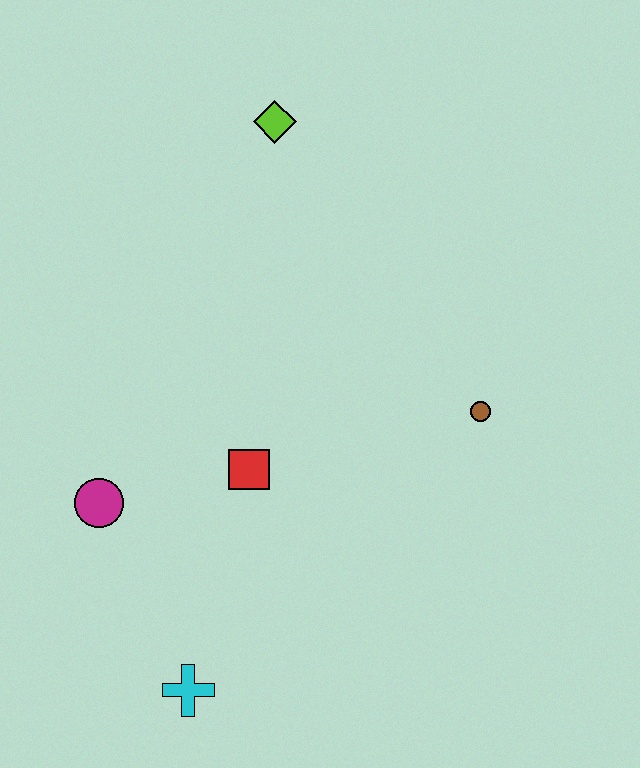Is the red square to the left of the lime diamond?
Yes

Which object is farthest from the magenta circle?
The lime diamond is farthest from the magenta circle.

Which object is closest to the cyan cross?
The magenta circle is closest to the cyan cross.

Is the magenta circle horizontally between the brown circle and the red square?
No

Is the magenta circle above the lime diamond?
No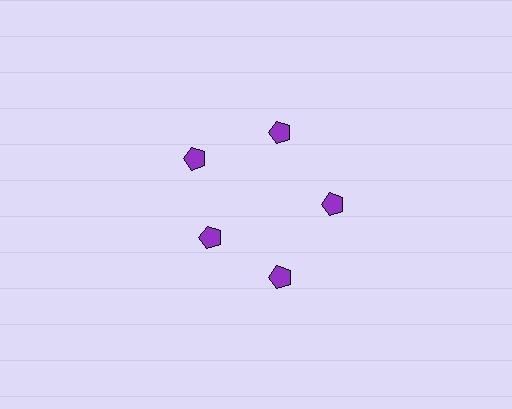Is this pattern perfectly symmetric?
No. The 5 purple pentagons are arranged in a ring, but one element near the 8 o'clock position is pulled inward toward the center, breaking the 5-fold rotational symmetry.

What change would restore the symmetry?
The symmetry would be restored by moving it outward, back onto the ring so that all 5 pentagons sit at equal angles and equal distance from the center.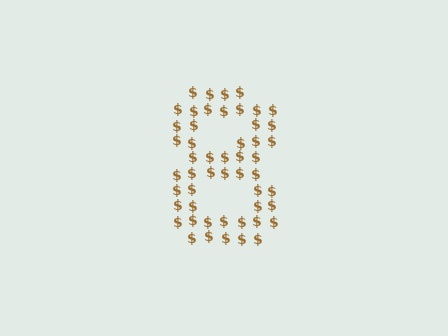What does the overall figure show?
The overall figure shows the digit 8.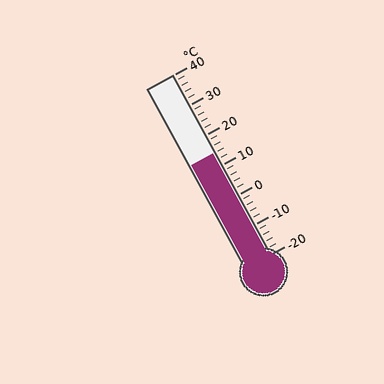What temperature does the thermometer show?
The thermometer shows approximately 14°C.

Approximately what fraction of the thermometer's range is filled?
The thermometer is filled to approximately 55% of its range.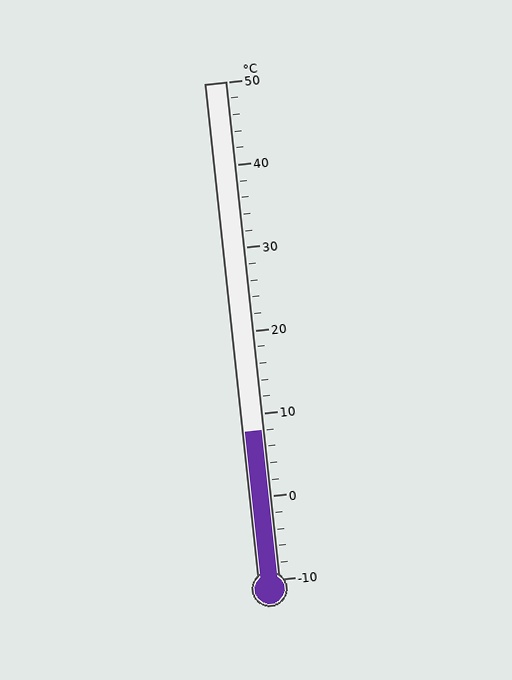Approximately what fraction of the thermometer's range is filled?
The thermometer is filled to approximately 30% of its range.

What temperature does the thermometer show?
The thermometer shows approximately 8°C.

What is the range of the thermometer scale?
The thermometer scale ranges from -10°C to 50°C.